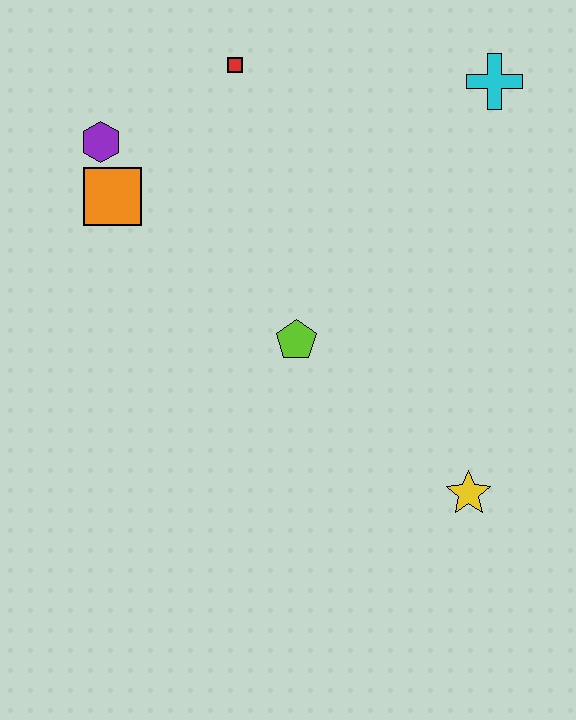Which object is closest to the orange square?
The purple hexagon is closest to the orange square.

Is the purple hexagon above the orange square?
Yes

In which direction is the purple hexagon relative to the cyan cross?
The purple hexagon is to the left of the cyan cross.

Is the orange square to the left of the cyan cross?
Yes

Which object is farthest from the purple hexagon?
The yellow star is farthest from the purple hexagon.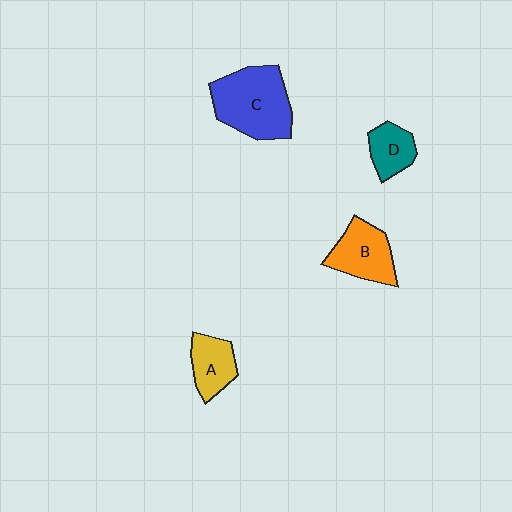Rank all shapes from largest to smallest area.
From largest to smallest: C (blue), B (orange), A (yellow), D (teal).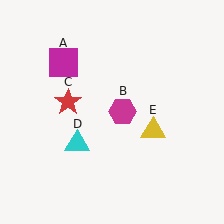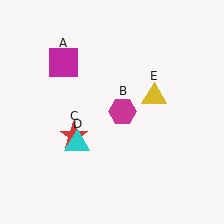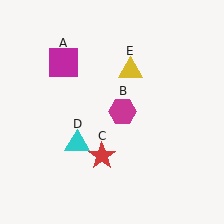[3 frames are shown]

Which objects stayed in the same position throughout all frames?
Magenta square (object A) and magenta hexagon (object B) and cyan triangle (object D) remained stationary.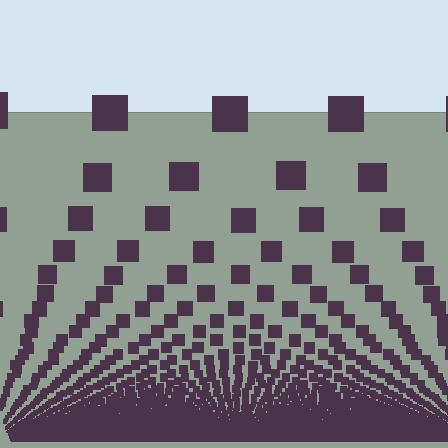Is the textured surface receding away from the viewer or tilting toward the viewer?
The surface appears to tilt toward the viewer. Texture elements get larger and sparser toward the top.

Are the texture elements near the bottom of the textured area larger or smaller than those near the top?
Smaller. The gradient is inverted — elements near the bottom are smaller and denser.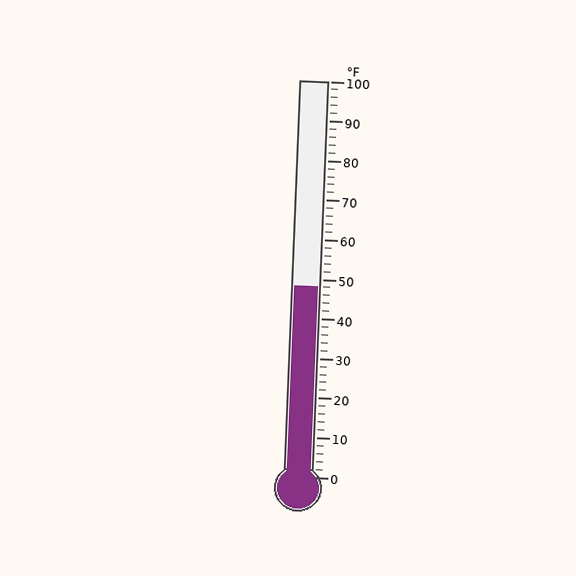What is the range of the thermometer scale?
The thermometer scale ranges from 0°F to 100°F.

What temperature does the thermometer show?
The thermometer shows approximately 48°F.